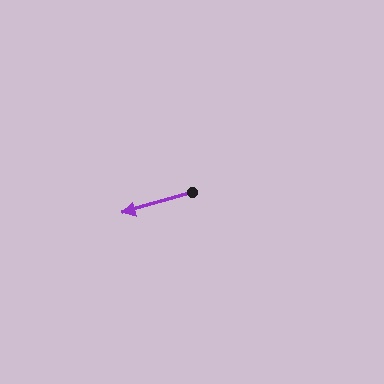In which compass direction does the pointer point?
West.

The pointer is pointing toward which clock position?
Roughly 8 o'clock.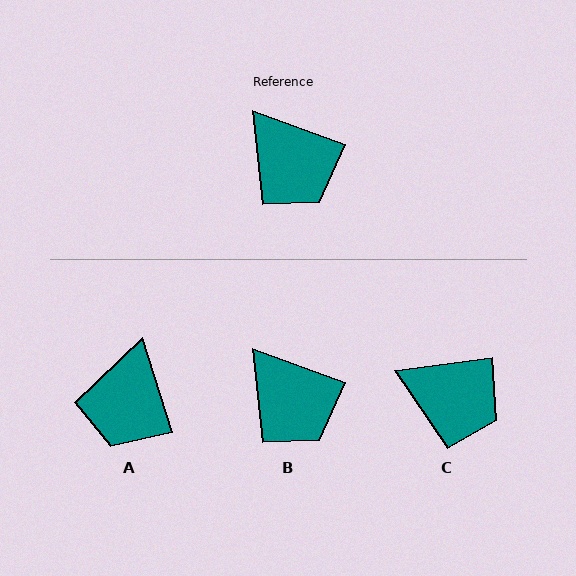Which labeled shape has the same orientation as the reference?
B.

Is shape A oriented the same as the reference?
No, it is off by about 53 degrees.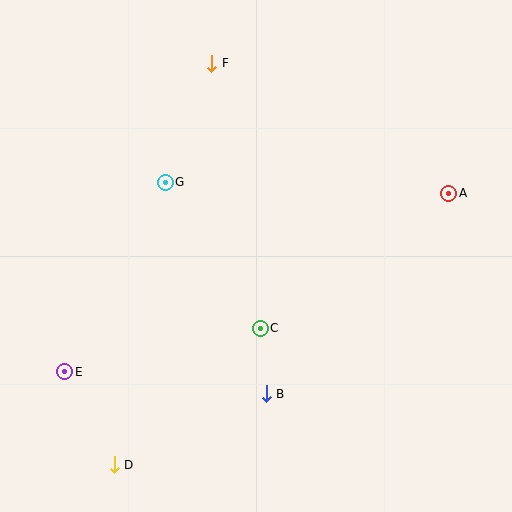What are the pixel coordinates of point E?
Point E is at (65, 372).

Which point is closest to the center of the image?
Point C at (260, 328) is closest to the center.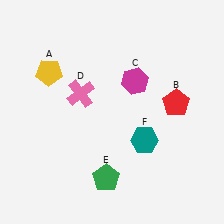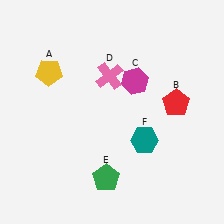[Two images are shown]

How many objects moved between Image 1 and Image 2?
1 object moved between the two images.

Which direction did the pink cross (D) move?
The pink cross (D) moved right.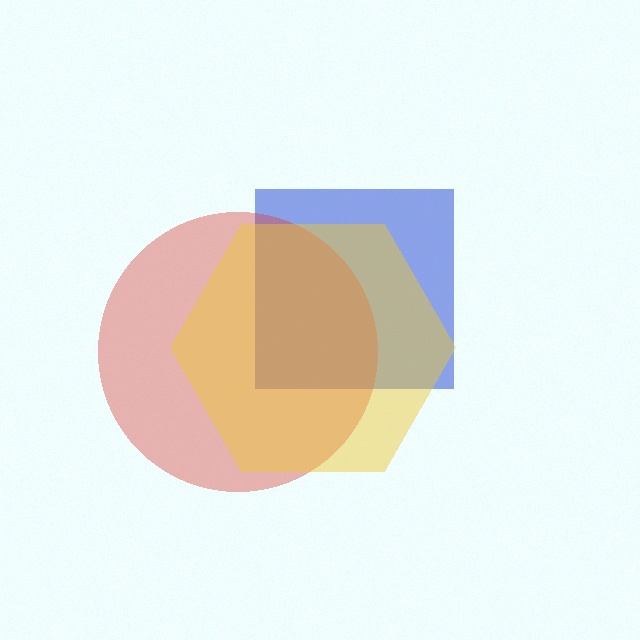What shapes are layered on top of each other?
The layered shapes are: a blue square, a red circle, a yellow hexagon.